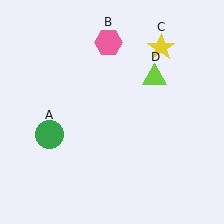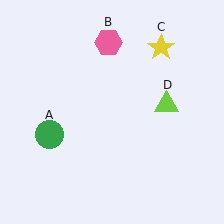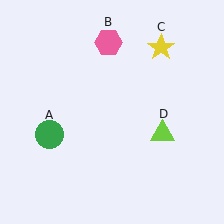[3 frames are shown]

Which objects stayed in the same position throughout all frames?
Green circle (object A) and pink hexagon (object B) and yellow star (object C) remained stationary.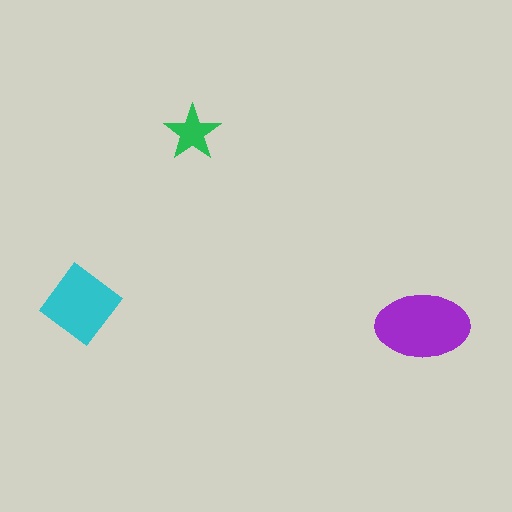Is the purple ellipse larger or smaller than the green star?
Larger.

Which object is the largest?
The purple ellipse.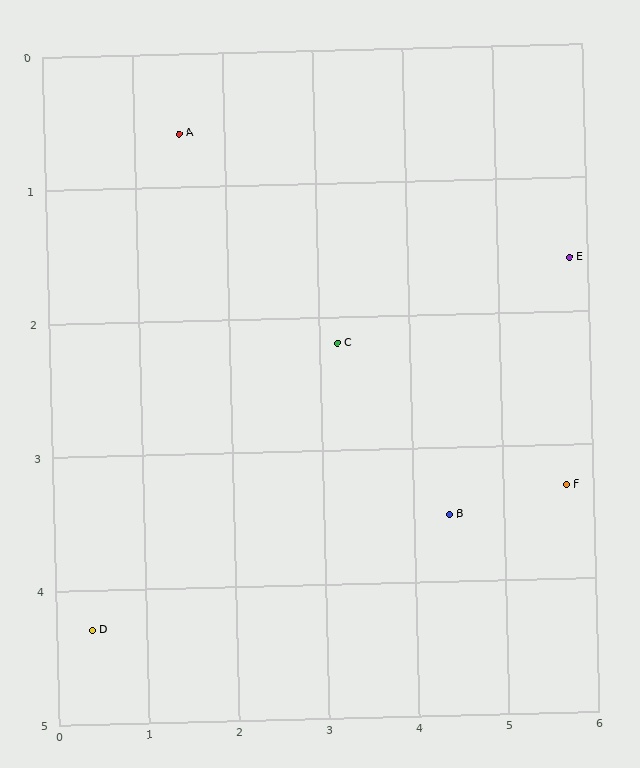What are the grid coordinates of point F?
Point F is at approximately (5.7, 3.3).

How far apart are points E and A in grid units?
Points E and A are about 4.4 grid units apart.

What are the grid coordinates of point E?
Point E is at approximately (5.8, 1.6).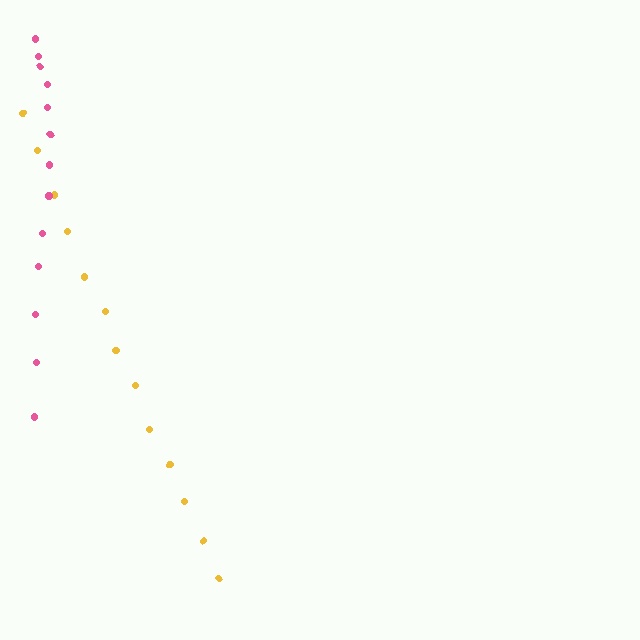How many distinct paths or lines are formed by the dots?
There are 2 distinct paths.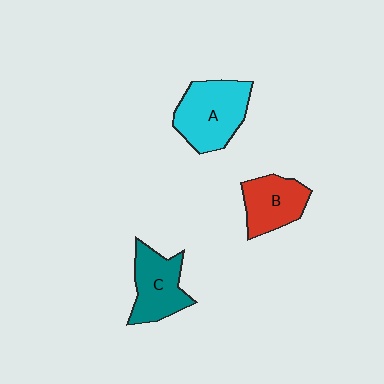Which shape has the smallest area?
Shape B (red).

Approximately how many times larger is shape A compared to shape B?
Approximately 1.4 times.